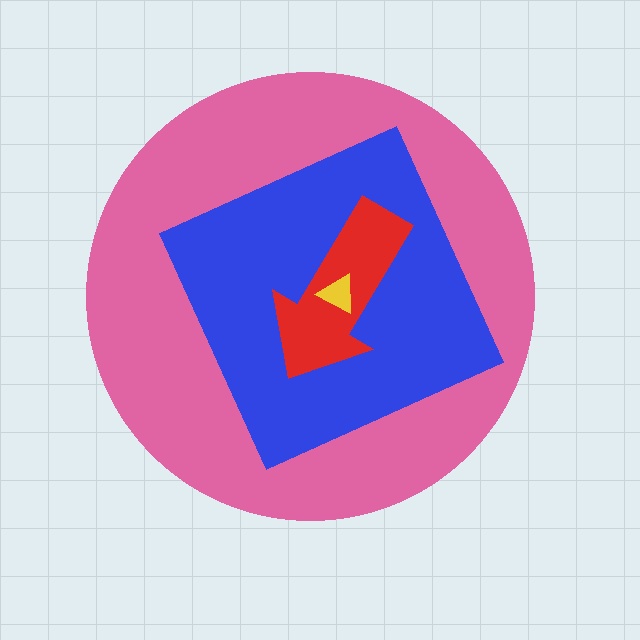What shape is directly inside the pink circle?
The blue square.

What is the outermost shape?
The pink circle.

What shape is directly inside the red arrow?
The yellow triangle.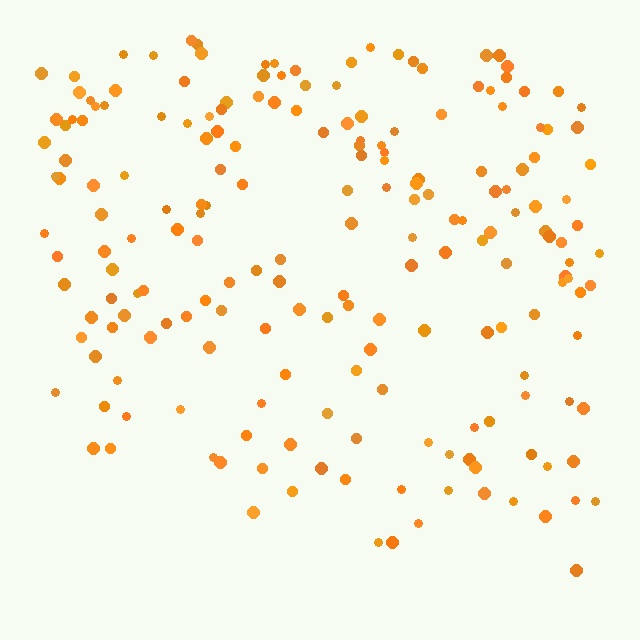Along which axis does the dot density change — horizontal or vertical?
Vertical.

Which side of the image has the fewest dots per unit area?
The bottom.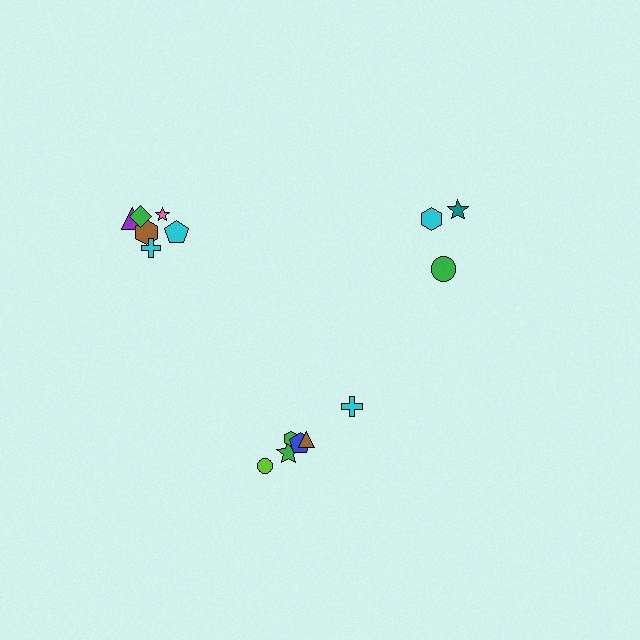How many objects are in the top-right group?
There are 3 objects.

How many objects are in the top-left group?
There are 6 objects.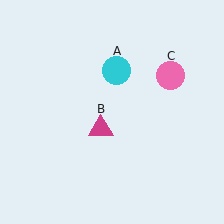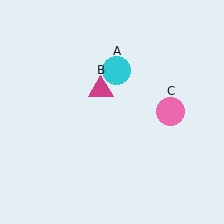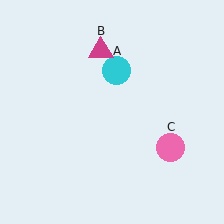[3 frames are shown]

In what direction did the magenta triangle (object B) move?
The magenta triangle (object B) moved up.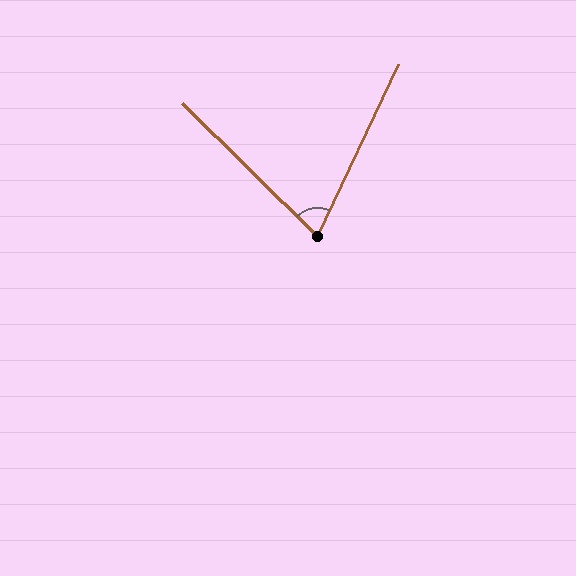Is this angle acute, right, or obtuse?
It is acute.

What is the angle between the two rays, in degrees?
Approximately 71 degrees.